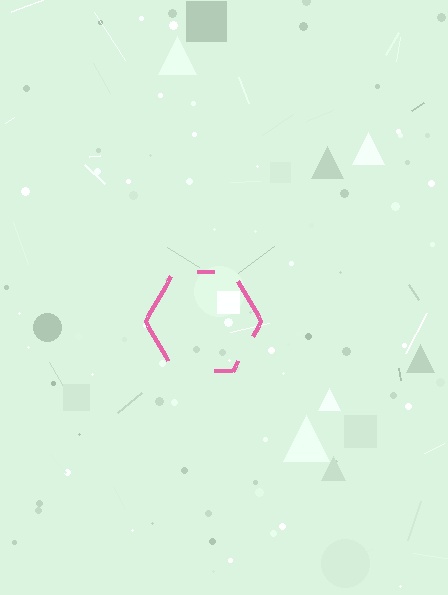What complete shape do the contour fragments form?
The contour fragments form a hexagon.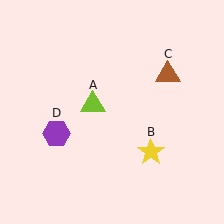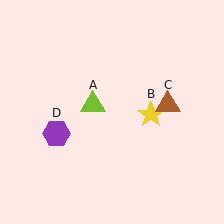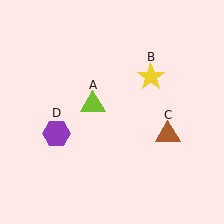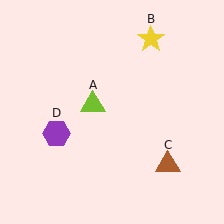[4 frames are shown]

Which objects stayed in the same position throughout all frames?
Lime triangle (object A) and purple hexagon (object D) remained stationary.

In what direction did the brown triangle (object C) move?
The brown triangle (object C) moved down.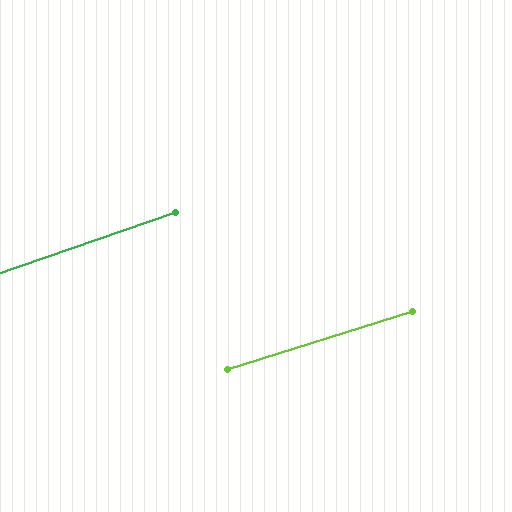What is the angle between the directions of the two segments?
Approximately 2 degrees.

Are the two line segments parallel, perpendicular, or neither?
Parallel — their directions differ by only 1.8°.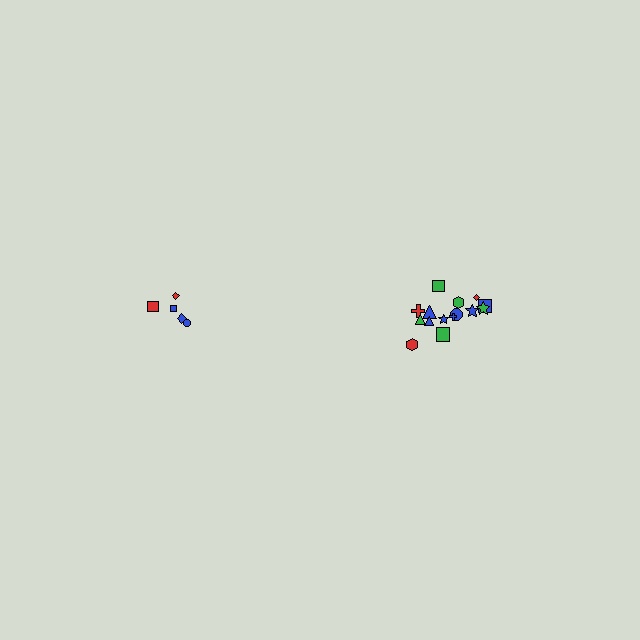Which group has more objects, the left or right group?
The right group.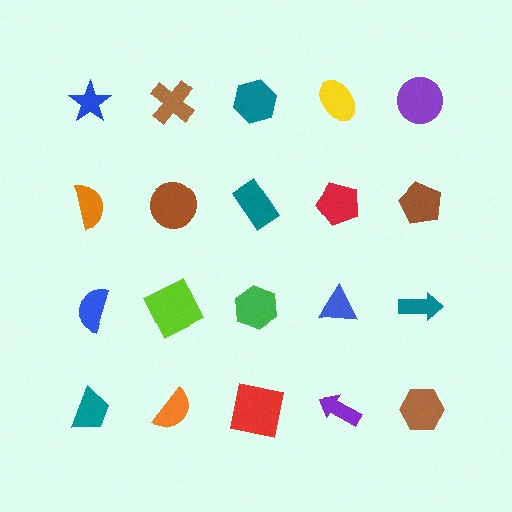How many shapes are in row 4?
5 shapes.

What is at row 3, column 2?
A lime square.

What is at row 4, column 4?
A purple arrow.